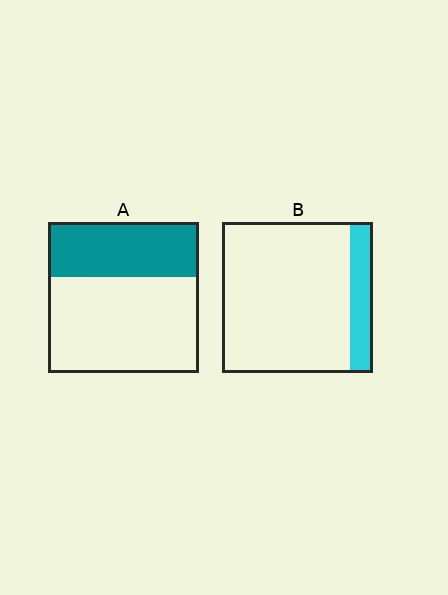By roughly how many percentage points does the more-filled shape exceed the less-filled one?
By roughly 20 percentage points (A over B).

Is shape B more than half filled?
No.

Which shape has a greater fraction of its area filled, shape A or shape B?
Shape A.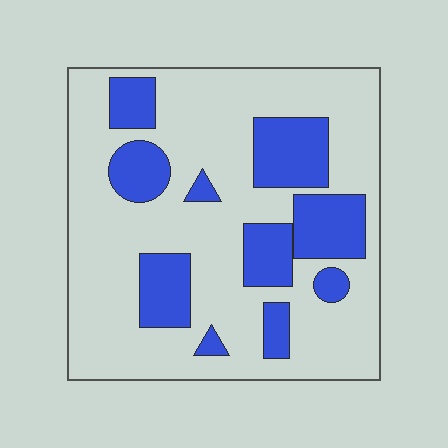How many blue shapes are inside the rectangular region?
10.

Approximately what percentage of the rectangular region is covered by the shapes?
Approximately 25%.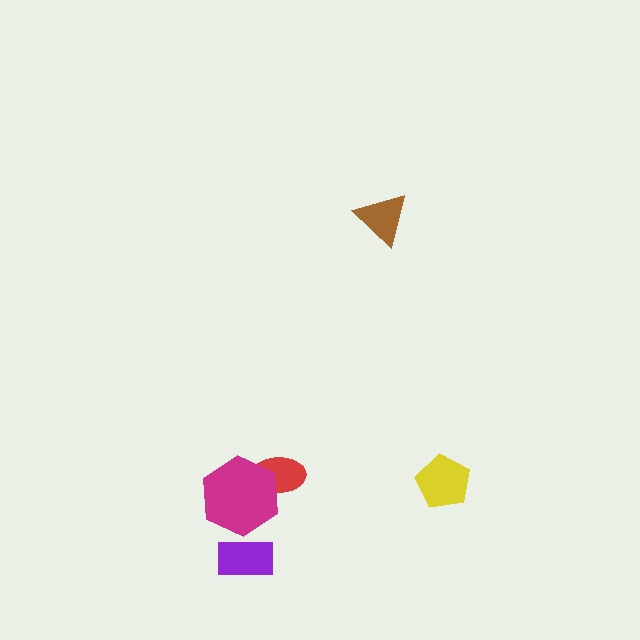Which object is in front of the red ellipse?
The magenta hexagon is in front of the red ellipse.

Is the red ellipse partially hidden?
Yes, it is partially covered by another shape.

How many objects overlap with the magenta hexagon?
1 object overlaps with the magenta hexagon.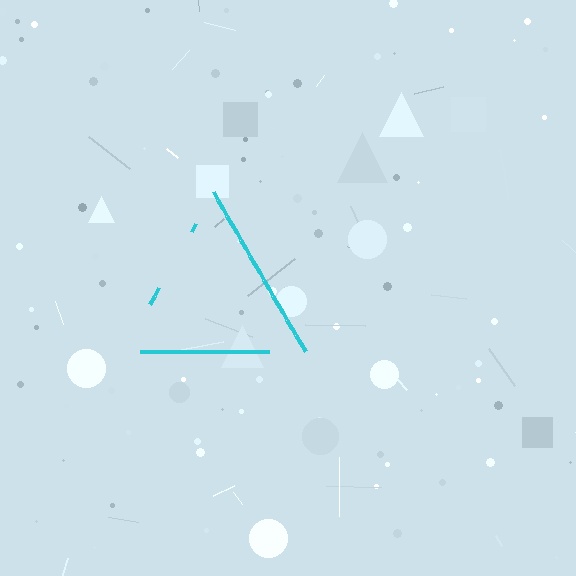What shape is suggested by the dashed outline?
The dashed outline suggests a triangle.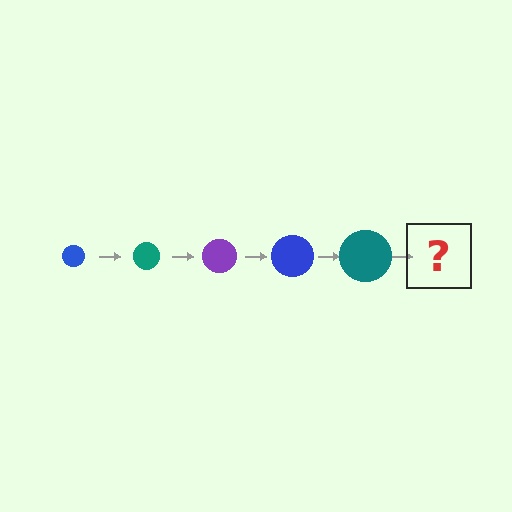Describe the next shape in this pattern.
It should be a purple circle, larger than the previous one.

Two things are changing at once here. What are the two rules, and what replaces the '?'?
The two rules are that the circle grows larger each step and the color cycles through blue, teal, and purple. The '?' should be a purple circle, larger than the previous one.